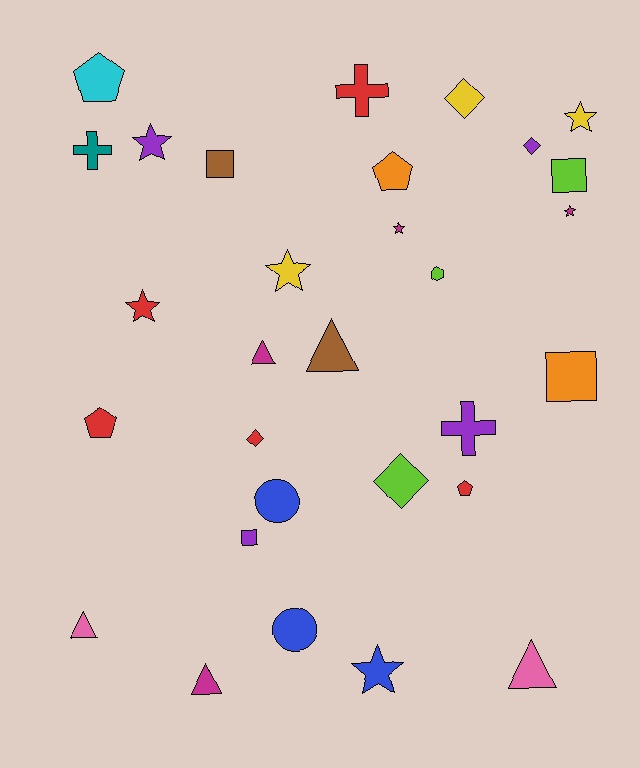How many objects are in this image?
There are 30 objects.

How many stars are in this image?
There are 7 stars.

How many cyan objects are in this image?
There is 1 cyan object.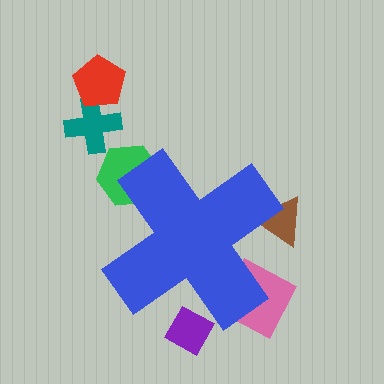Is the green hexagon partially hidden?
Yes, the green hexagon is partially hidden behind the blue cross.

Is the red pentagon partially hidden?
No, the red pentagon is fully visible.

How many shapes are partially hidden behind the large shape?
4 shapes are partially hidden.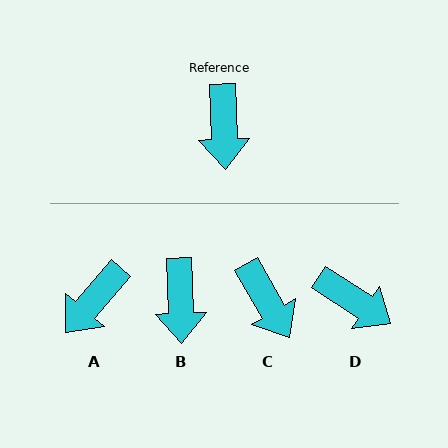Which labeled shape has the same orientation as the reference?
B.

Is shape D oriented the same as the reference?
No, it is off by about 55 degrees.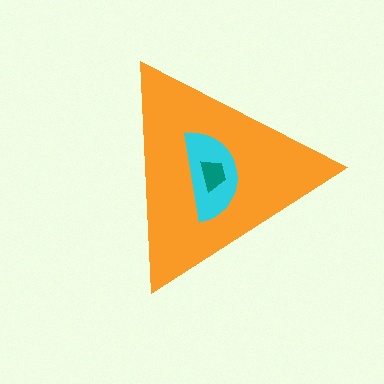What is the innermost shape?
The teal trapezoid.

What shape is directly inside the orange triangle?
The cyan semicircle.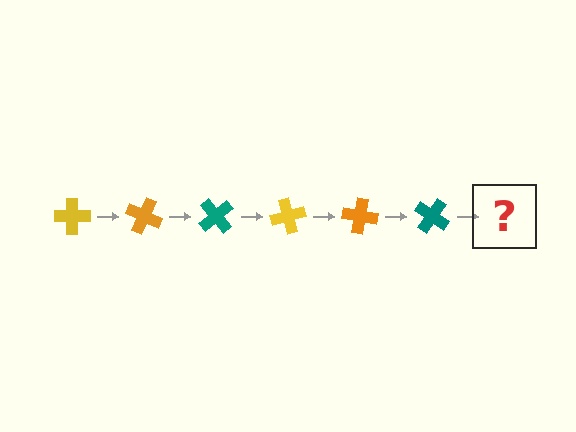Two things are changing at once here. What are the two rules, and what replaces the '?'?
The two rules are that it rotates 25 degrees each step and the color cycles through yellow, orange, and teal. The '?' should be a yellow cross, rotated 150 degrees from the start.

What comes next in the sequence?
The next element should be a yellow cross, rotated 150 degrees from the start.